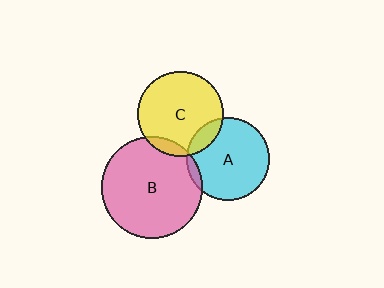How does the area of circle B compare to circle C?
Approximately 1.4 times.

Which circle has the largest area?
Circle B (pink).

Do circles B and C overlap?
Yes.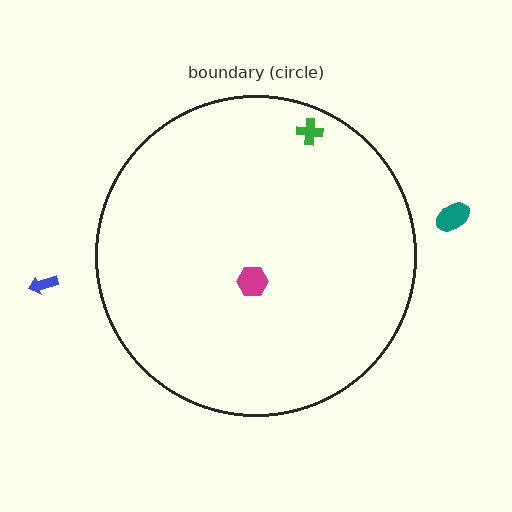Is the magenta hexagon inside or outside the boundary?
Inside.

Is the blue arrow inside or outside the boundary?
Outside.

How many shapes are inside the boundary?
2 inside, 2 outside.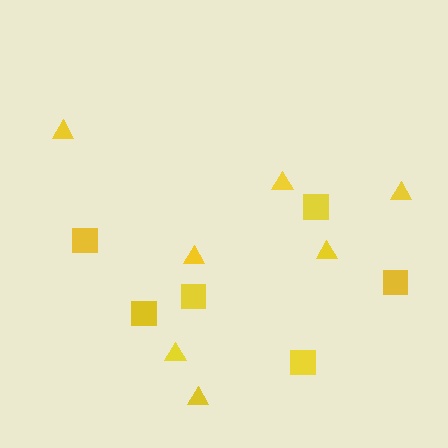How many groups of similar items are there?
There are 2 groups: one group of triangles (7) and one group of squares (6).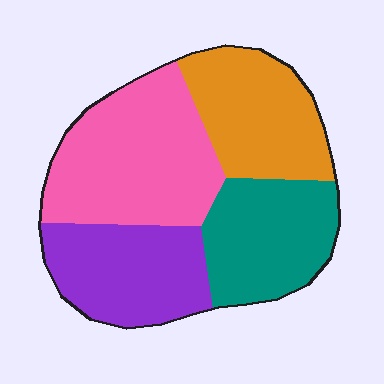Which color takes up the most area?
Pink, at roughly 30%.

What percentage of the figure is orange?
Orange takes up less than a quarter of the figure.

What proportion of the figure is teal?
Teal takes up about one fifth (1/5) of the figure.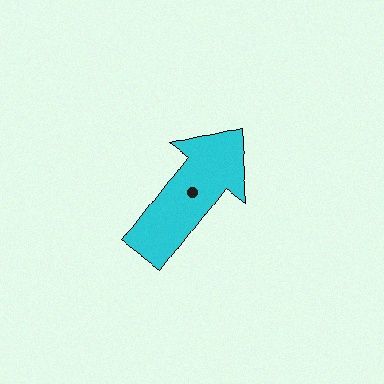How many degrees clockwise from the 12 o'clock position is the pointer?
Approximately 37 degrees.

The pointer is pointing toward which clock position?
Roughly 1 o'clock.